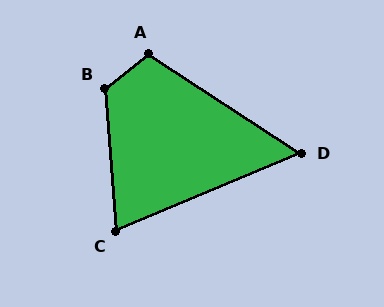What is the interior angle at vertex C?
Approximately 72 degrees (acute).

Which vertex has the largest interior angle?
B, at approximately 124 degrees.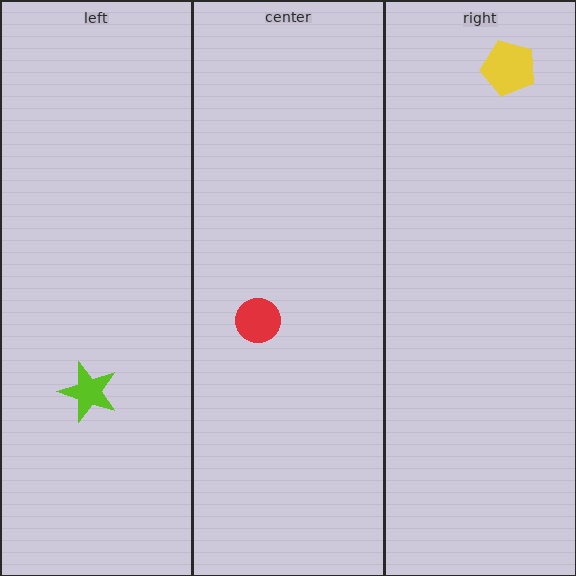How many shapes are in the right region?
1.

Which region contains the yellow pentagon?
The right region.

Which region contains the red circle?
The center region.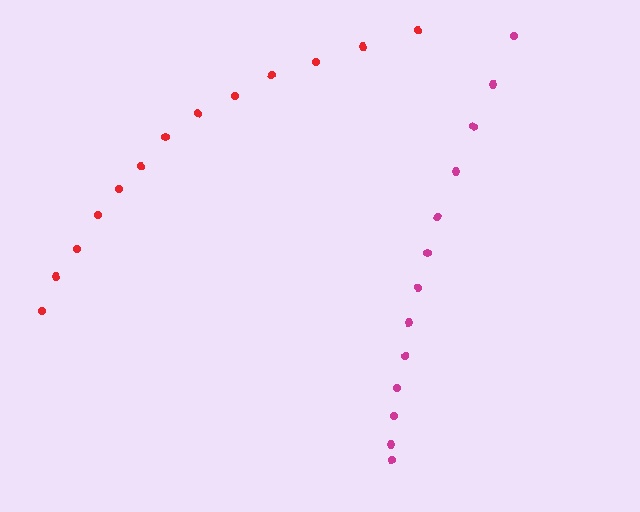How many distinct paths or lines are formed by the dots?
There are 2 distinct paths.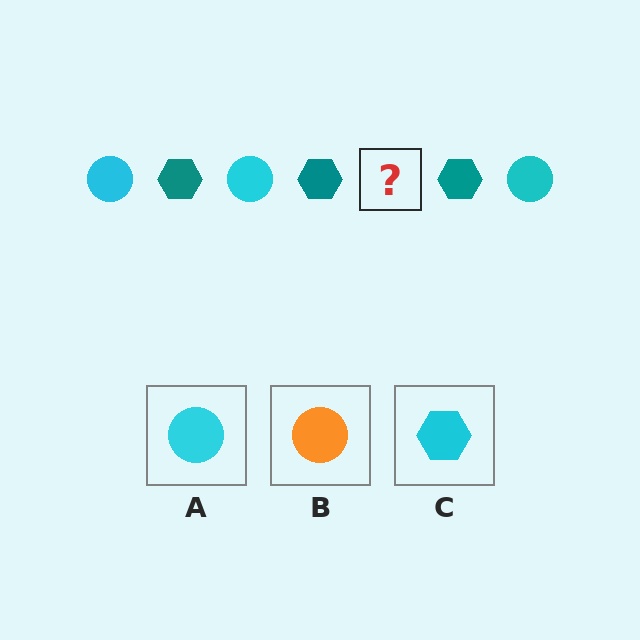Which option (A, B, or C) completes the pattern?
A.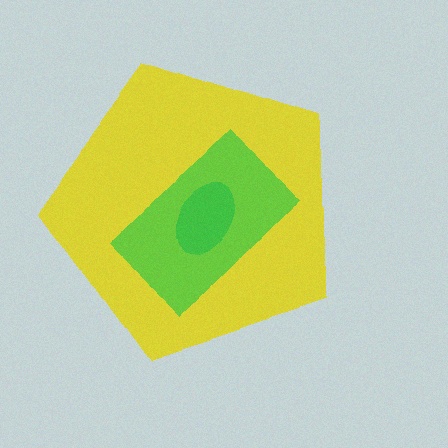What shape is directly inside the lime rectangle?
The green ellipse.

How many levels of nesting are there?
3.